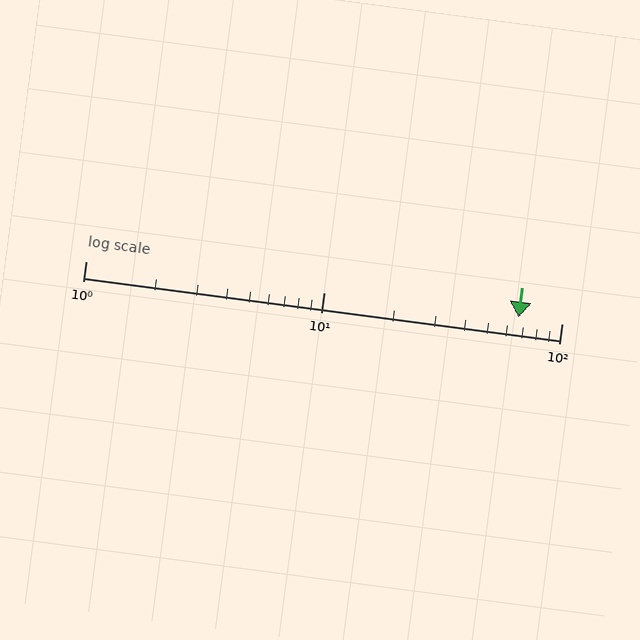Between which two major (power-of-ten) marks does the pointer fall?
The pointer is between 10 and 100.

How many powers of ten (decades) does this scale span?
The scale spans 2 decades, from 1 to 100.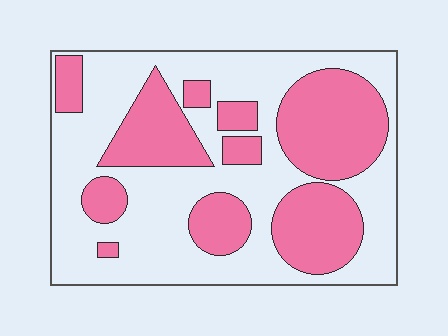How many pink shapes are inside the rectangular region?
10.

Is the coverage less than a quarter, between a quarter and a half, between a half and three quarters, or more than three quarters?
Between a quarter and a half.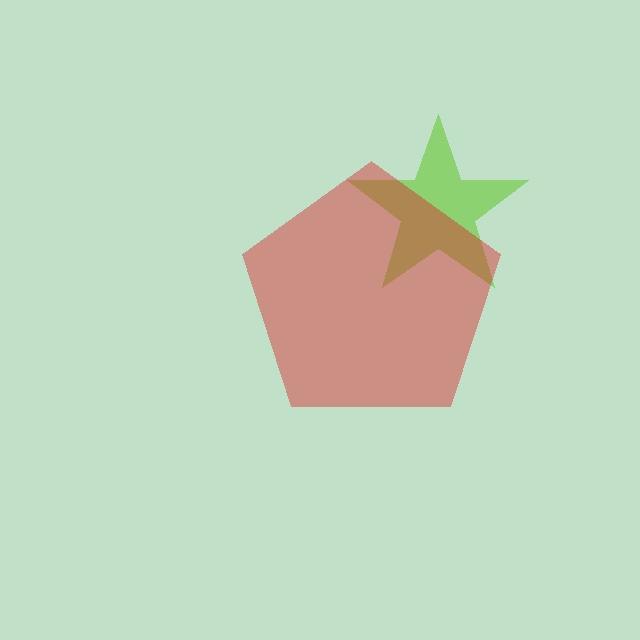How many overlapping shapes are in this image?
There are 2 overlapping shapes in the image.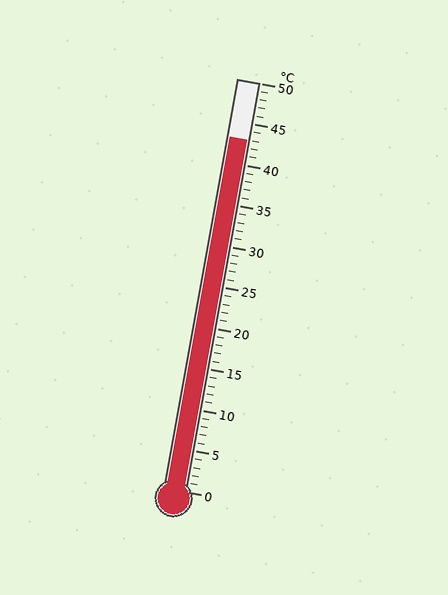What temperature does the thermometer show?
The thermometer shows approximately 43°C.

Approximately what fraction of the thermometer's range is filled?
The thermometer is filled to approximately 85% of its range.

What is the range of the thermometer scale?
The thermometer scale ranges from 0°C to 50°C.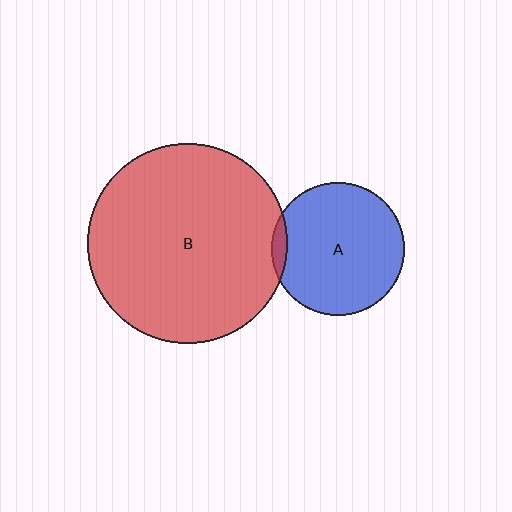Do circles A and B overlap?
Yes.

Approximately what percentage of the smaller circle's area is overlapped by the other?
Approximately 5%.